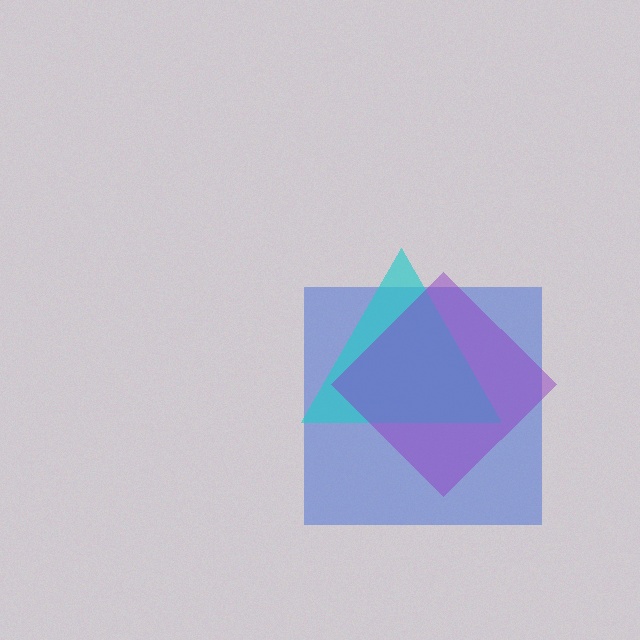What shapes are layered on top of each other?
The layered shapes are: a blue square, a cyan triangle, a purple diamond.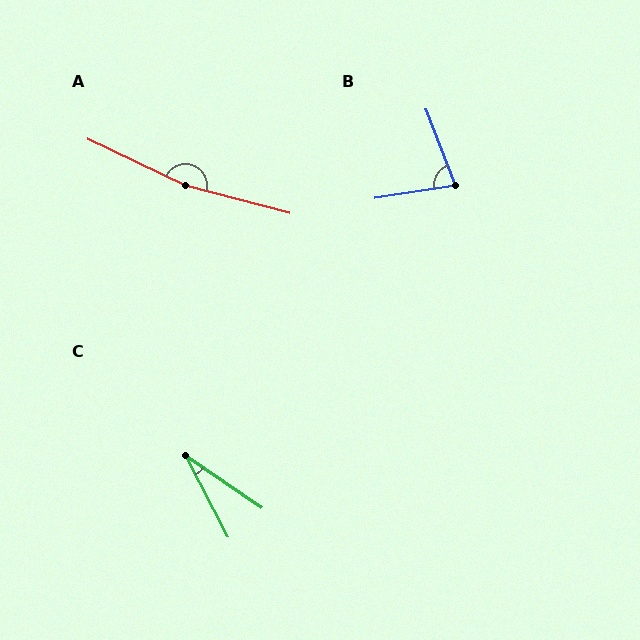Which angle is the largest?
A, at approximately 169 degrees.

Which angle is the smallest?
C, at approximately 28 degrees.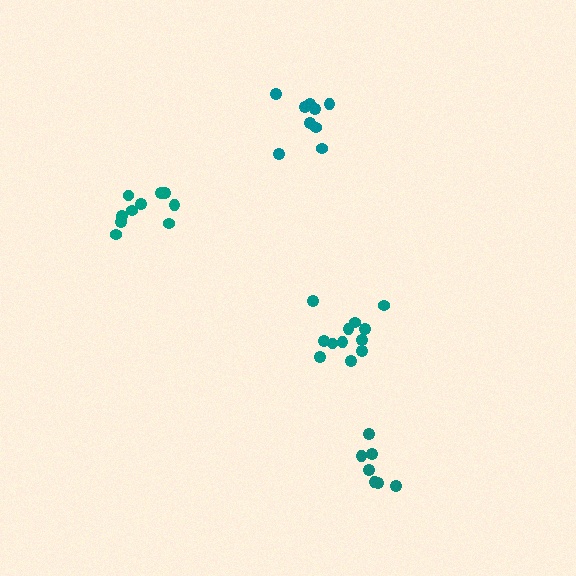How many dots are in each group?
Group 1: 12 dots, Group 2: 10 dots, Group 3: 9 dots, Group 4: 7 dots (38 total).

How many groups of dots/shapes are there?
There are 4 groups.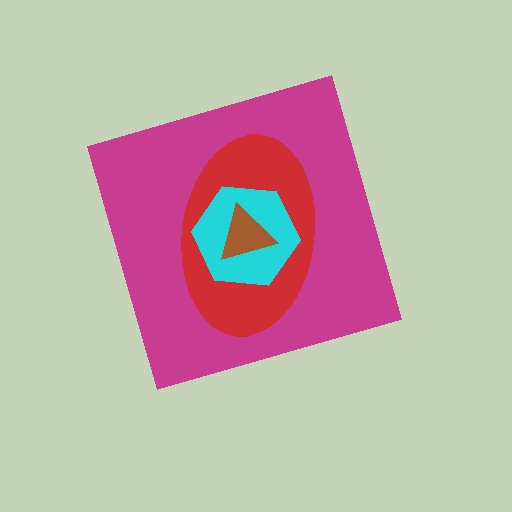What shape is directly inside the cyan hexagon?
The brown triangle.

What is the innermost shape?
The brown triangle.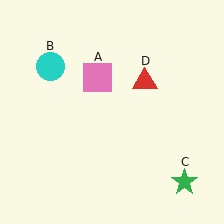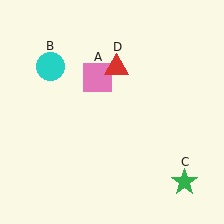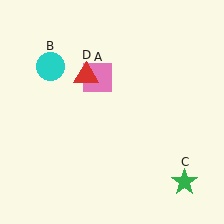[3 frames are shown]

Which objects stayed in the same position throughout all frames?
Pink square (object A) and cyan circle (object B) and green star (object C) remained stationary.